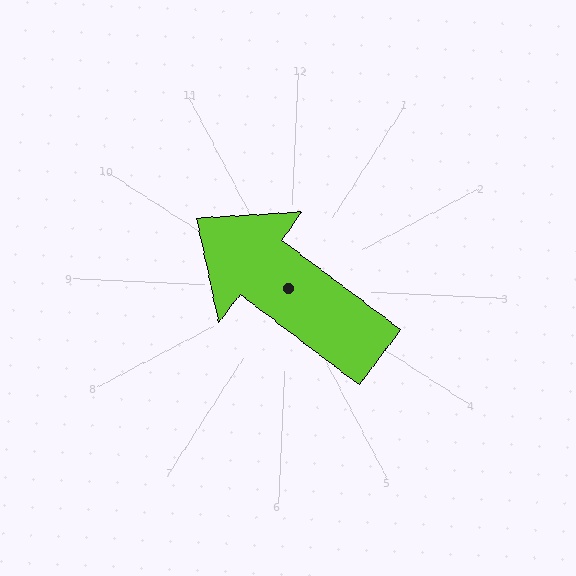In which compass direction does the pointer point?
Northwest.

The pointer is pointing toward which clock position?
Roughly 10 o'clock.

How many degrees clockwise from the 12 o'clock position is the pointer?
Approximately 305 degrees.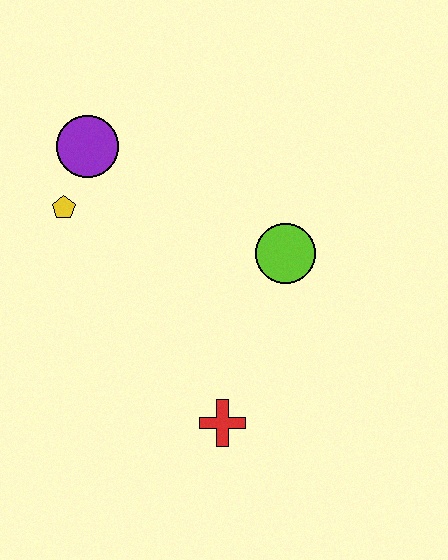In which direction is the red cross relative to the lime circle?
The red cross is below the lime circle.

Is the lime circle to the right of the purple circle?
Yes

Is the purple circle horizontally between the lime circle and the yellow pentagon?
Yes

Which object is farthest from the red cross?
The purple circle is farthest from the red cross.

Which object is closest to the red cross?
The lime circle is closest to the red cross.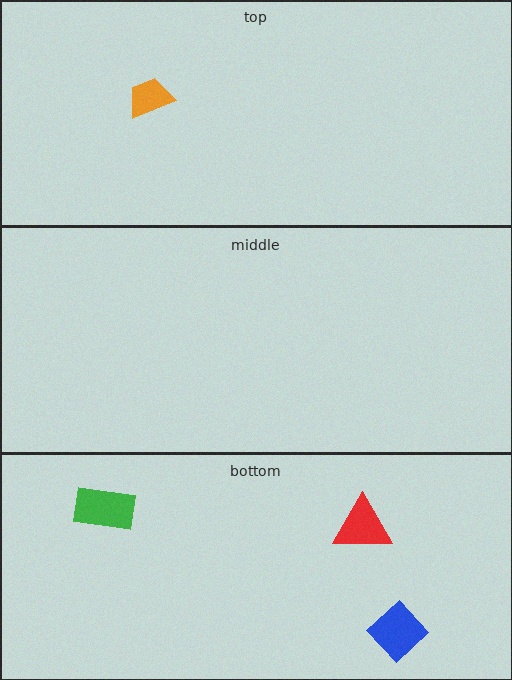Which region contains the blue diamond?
The bottom region.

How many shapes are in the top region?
1.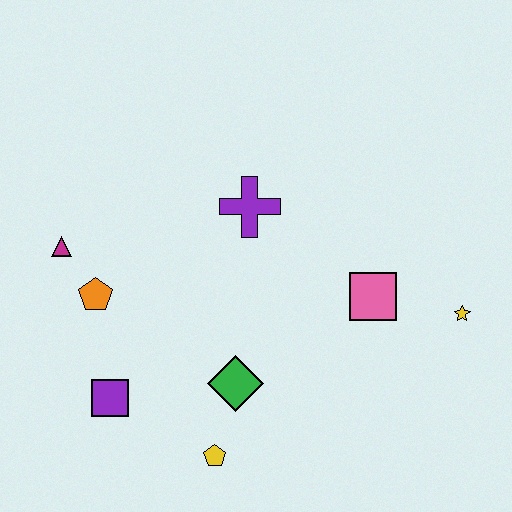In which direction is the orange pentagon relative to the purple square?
The orange pentagon is above the purple square.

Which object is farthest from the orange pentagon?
The yellow star is farthest from the orange pentagon.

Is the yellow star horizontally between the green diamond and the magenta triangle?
No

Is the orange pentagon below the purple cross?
Yes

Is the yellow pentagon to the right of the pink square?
No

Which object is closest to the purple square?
The orange pentagon is closest to the purple square.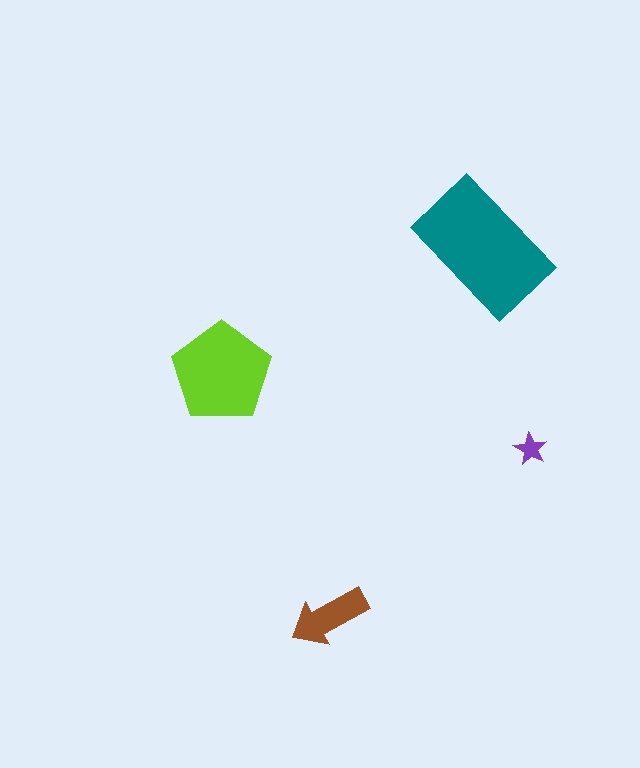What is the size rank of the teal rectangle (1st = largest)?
1st.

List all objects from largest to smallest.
The teal rectangle, the lime pentagon, the brown arrow, the purple star.